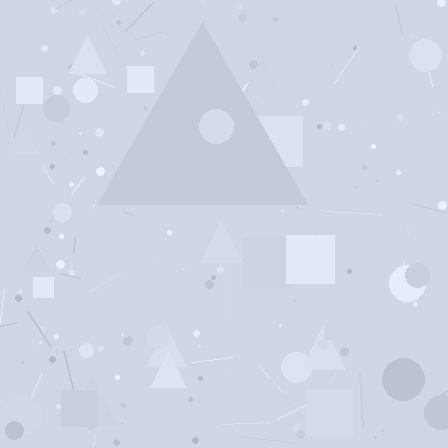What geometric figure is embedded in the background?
A triangle is embedded in the background.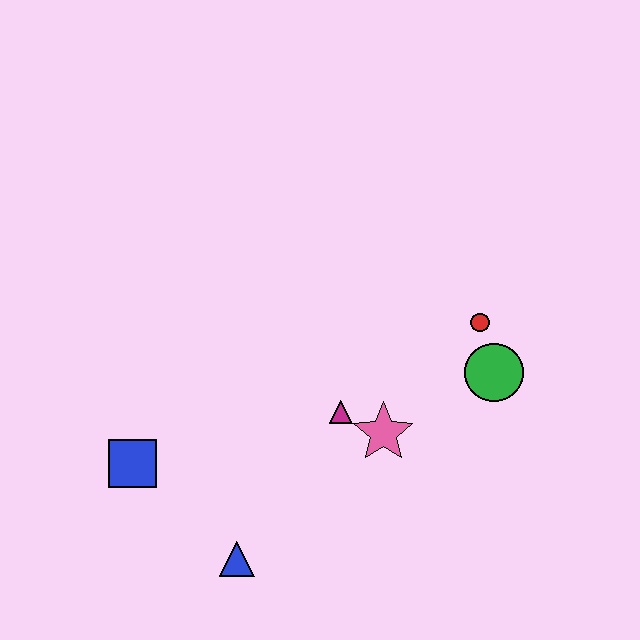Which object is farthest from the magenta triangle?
The blue square is farthest from the magenta triangle.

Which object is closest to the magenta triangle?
The pink star is closest to the magenta triangle.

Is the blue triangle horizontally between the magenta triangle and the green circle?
No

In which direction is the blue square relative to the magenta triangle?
The blue square is to the left of the magenta triangle.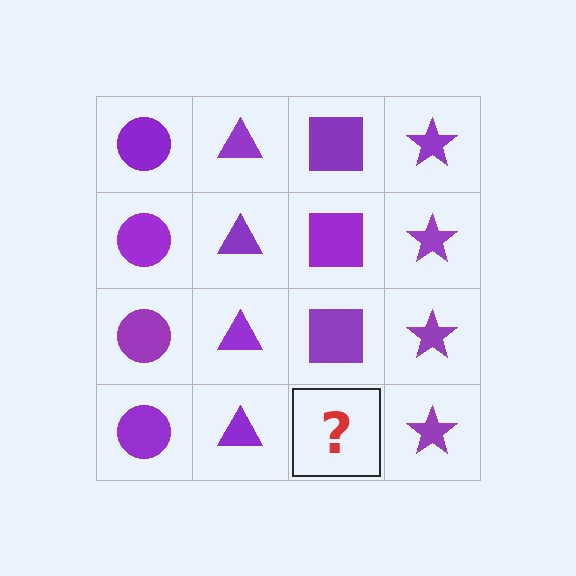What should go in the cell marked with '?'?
The missing cell should contain a purple square.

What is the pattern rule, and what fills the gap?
The rule is that each column has a consistent shape. The gap should be filled with a purple square.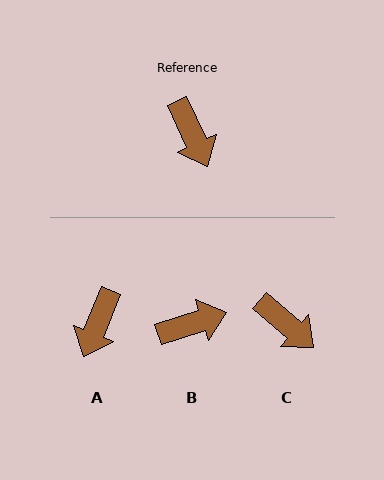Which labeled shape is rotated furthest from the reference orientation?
B, about 83 degrees away.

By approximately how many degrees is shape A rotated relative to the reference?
Approximately 48 degrees clockwise.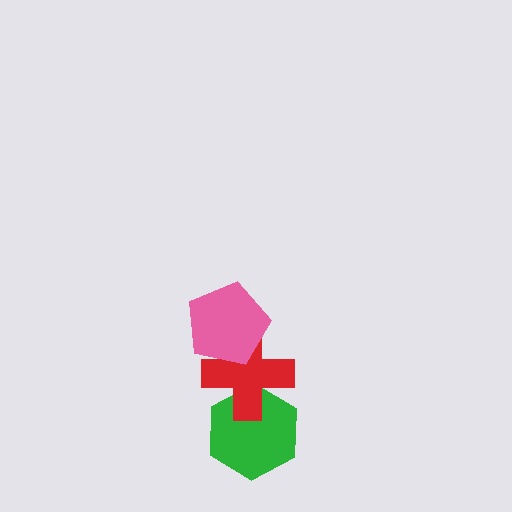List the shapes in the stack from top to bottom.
From top to bottom: the pink pentagon, the red cross, the green hexagon.